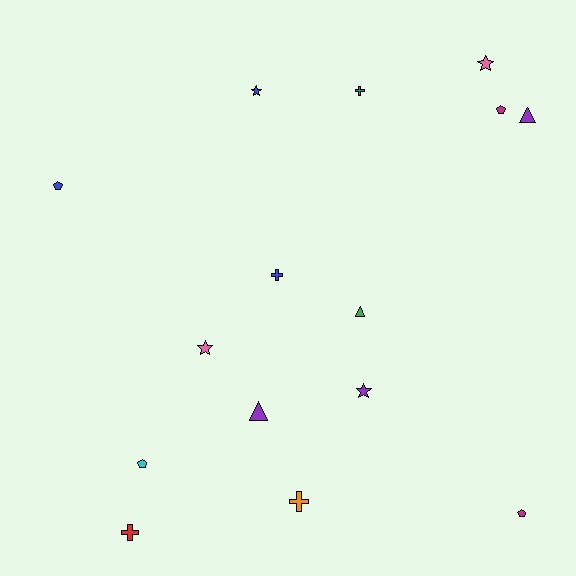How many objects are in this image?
There are 15 objects.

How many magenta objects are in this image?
There are 2 magenta objects.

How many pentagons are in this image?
There are 4 pentagons.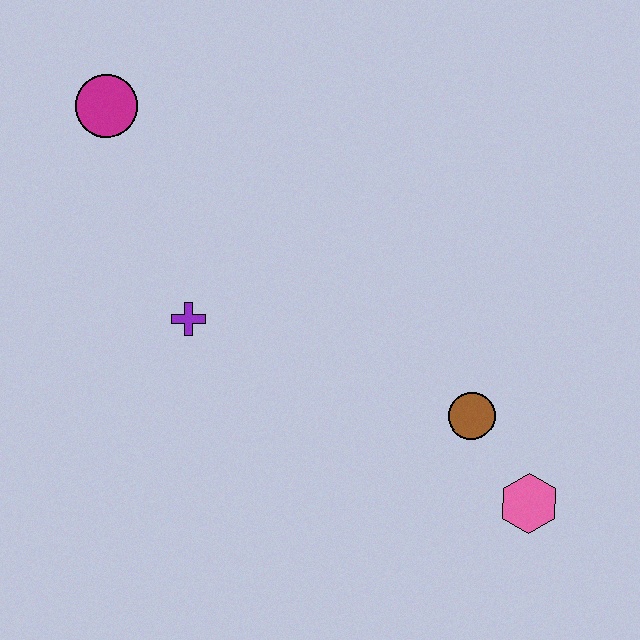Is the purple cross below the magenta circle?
Yes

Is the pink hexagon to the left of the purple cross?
No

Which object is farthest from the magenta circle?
The pink hexagon is farthest from the magenta circle.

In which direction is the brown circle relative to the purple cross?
The brown circle is to the right of the purple cross.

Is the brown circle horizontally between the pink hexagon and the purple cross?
Yes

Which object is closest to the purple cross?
The magenta circle is closest to the purple cross.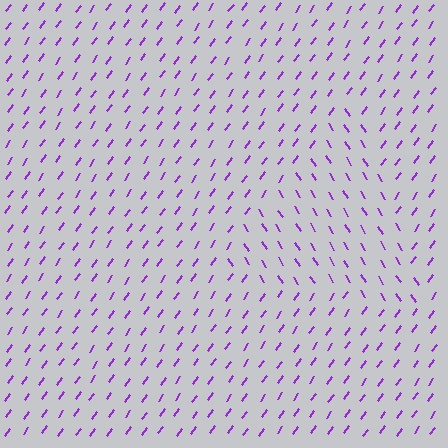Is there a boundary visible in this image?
Yes, there is a texture boundary formed by a change in line orientation.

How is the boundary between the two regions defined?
The boundary is defined purely by a change in line orientation (approximately 66 degrees difference). All lines are the same color and thickness.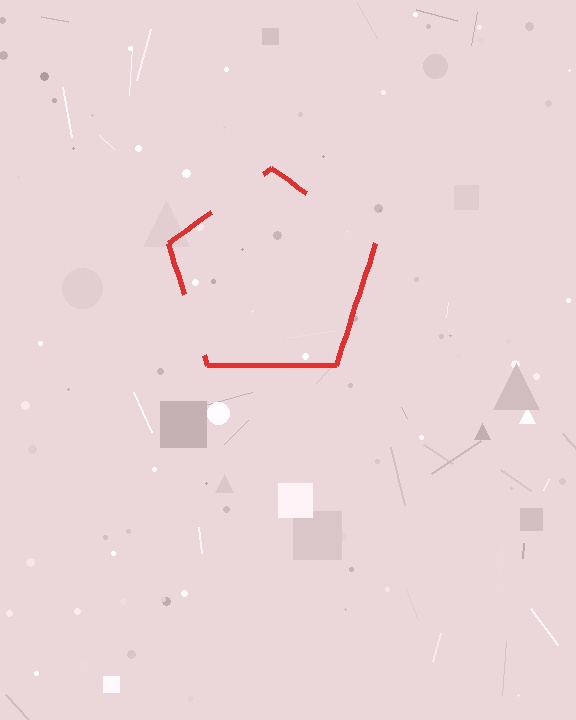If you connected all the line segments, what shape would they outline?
They would outline a pentagon.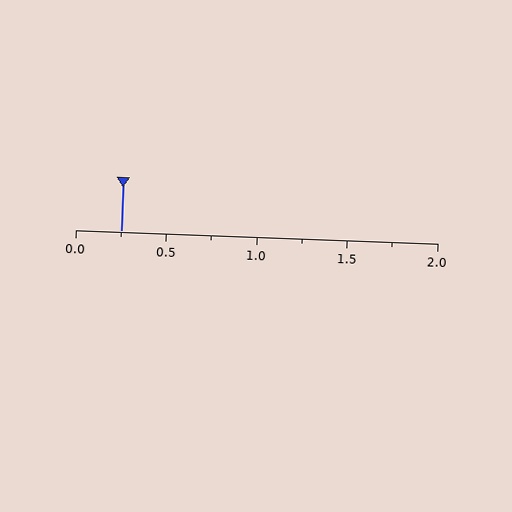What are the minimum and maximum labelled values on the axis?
The axis runs from 0.0 to 2.0.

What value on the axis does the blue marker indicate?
The marker indicates approximately 0.25.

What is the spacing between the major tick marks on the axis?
The major ticks are spaced 0.5 apart.